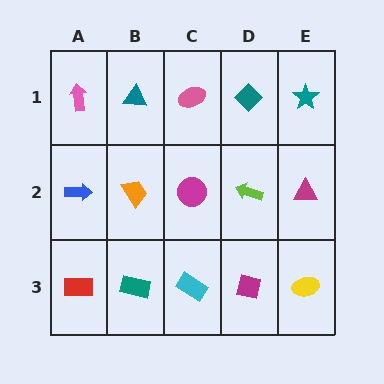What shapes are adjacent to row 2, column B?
A teal triangle (row 1, column B), a teal rectangle (row 3, column B), a blue arrow (row 2, column A), a magenta circle (row 2, column C).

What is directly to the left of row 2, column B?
A blue arrow.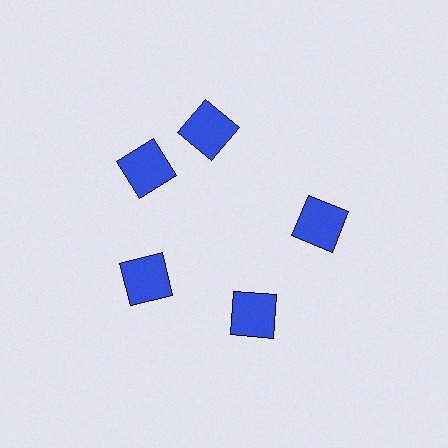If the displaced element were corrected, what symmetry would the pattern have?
It would have 5-fold rotational symmetry — the pattern would map onto itself every 72 degrees.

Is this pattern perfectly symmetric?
No. The 5 blue squares are arranged in a ring, but one element near the 1 o'clock position is rotated out of alignment along the ring, breaking the 5-fold rotational symmetry.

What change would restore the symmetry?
The symmetry would be restored by rotating it back into even spacing with its neighbors so that all 5 squares sit at equal angles and equal distance from the center.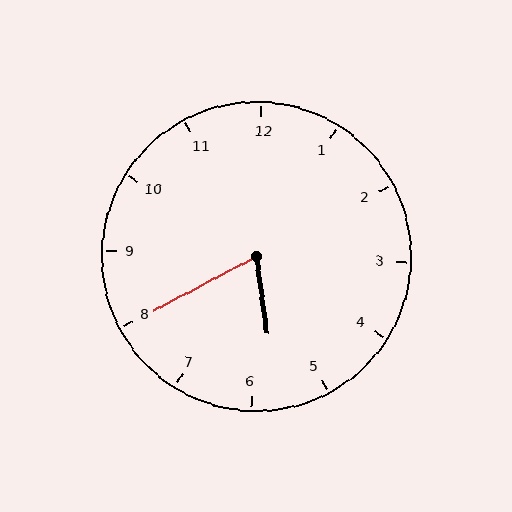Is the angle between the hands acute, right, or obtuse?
It is acute.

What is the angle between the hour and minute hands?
Approximately 70 degrees.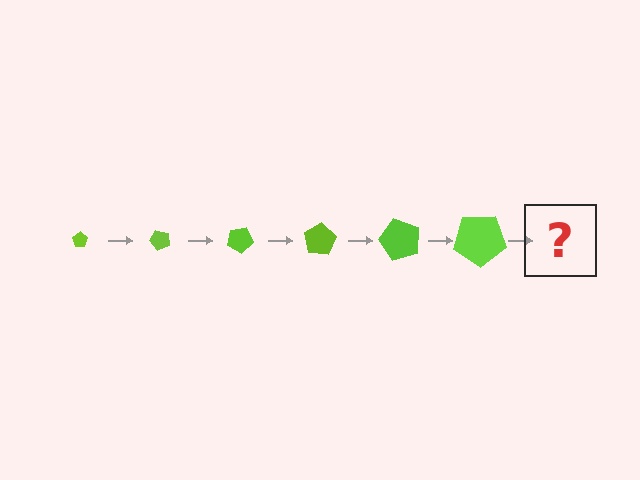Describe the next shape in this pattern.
It should be a pentagon, larger than the previous one and rotated 300 degrees from the start.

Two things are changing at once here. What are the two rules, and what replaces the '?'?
The two rules are that the pentagon grows larger each step and it rotates 50 degrees each step. The '?' should be a pentagon, larger than the previous one and rotated 300 degrees from the start.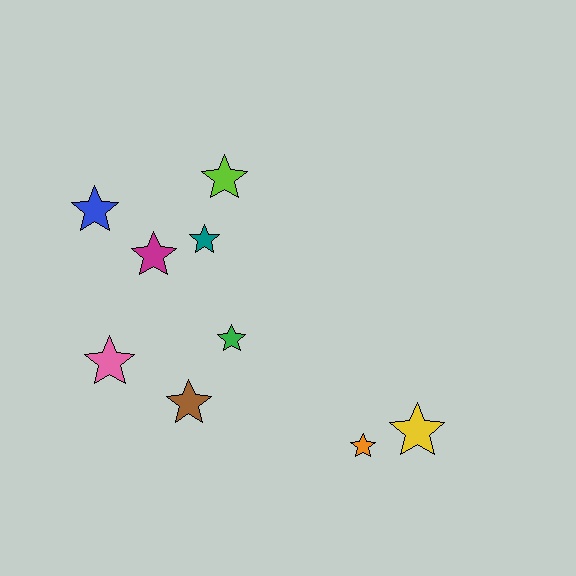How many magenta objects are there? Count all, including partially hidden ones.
There is 1 magenta object.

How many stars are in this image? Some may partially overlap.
There are 9 stars.